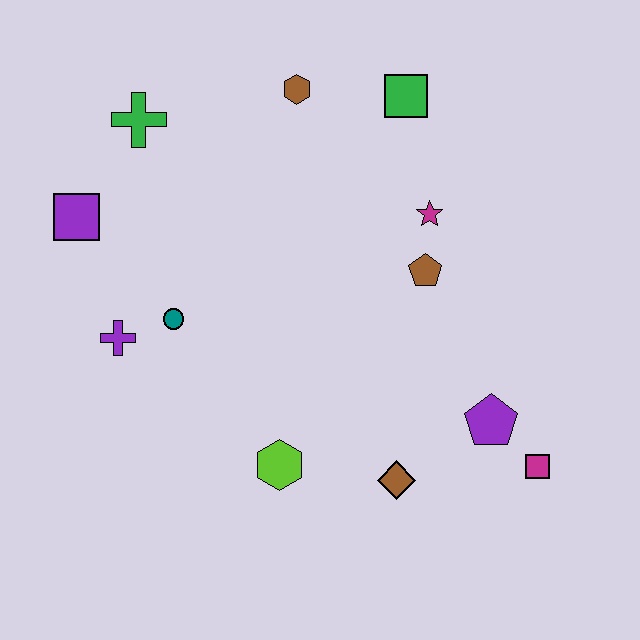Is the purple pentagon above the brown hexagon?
No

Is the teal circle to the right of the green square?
No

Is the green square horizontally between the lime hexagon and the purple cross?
No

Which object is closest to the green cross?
The purple square is closest to the green cross.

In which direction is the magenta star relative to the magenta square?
The magenta star is above the magenta square.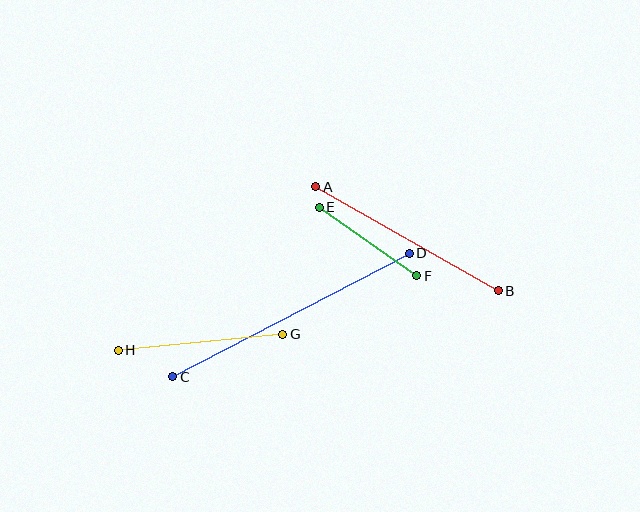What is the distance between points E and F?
The distance is approximately 119 pixels.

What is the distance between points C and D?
The distance is approximately 267 pixels.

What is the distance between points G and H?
The distance is approximately 166 pixels.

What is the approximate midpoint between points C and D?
The midpoint is at approximately (291, 315) pixels.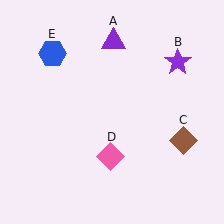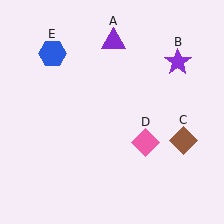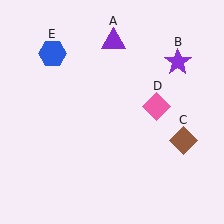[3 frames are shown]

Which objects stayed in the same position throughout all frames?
Purple triangle (object A) and purple star (object B) and brown diamond (object C) and blue hexagon (object E) remained stationary.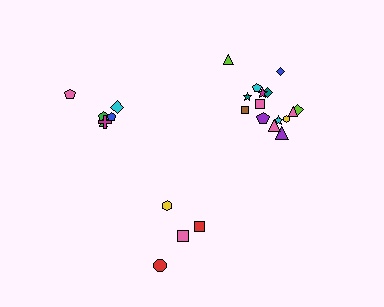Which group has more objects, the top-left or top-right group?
The top-right group.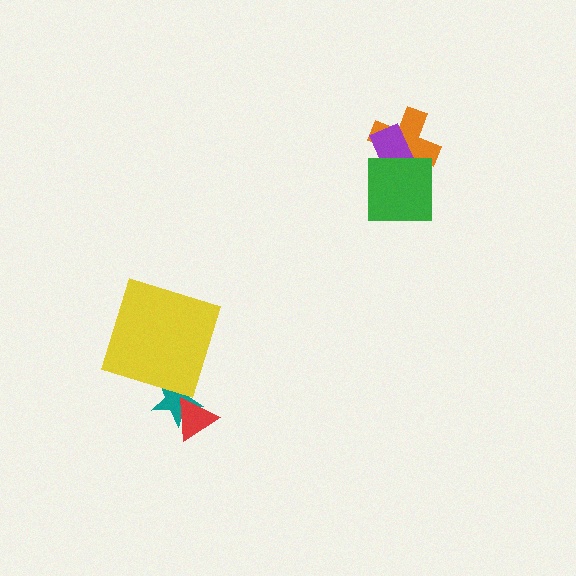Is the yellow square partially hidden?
No, no other shape covers it.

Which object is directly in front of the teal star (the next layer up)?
The red triangle is directly in front of the teal star.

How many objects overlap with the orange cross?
2 objects overlap with the orange cross.